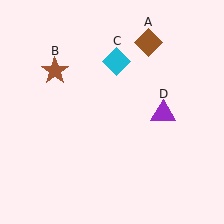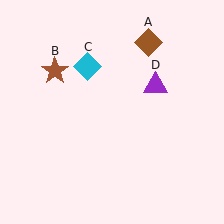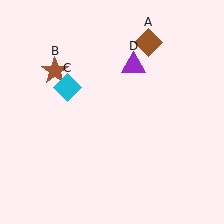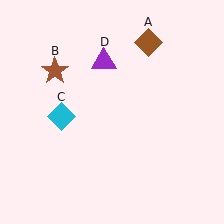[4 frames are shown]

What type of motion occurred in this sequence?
The cyan diamond (object C), purple triangle (object D) rotated counterclockwise around the center of the scene.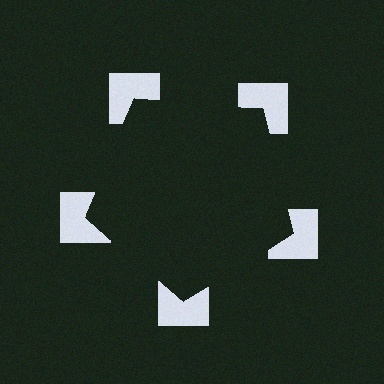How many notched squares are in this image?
There are 5 — one at each vertex of the illusory pentagon.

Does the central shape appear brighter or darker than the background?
It typically appears slightly darker than the background, even though no actual brightness change is drawn.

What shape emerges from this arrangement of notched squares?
An illusory pentagon — its edges are inferred from the aligned wedge cuts in the notched squares, not physically drawn.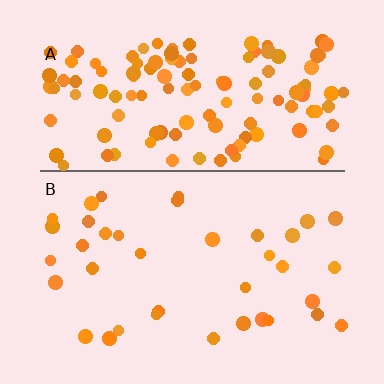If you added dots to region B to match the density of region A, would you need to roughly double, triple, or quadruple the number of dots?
Approximately triple.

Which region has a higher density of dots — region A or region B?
A (the top).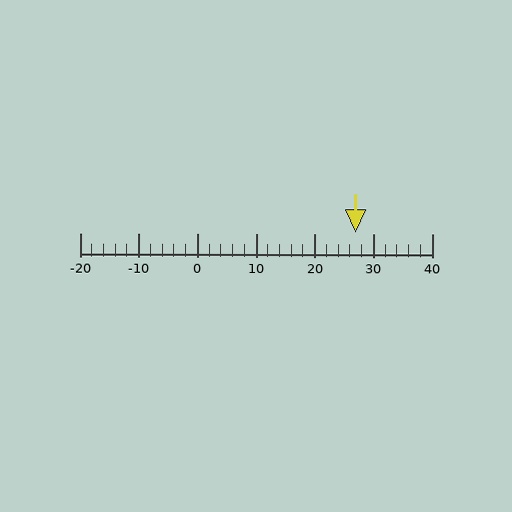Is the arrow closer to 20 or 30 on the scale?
The arrow is closer to 30.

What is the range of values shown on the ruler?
The ruler shows values from -20 to 40.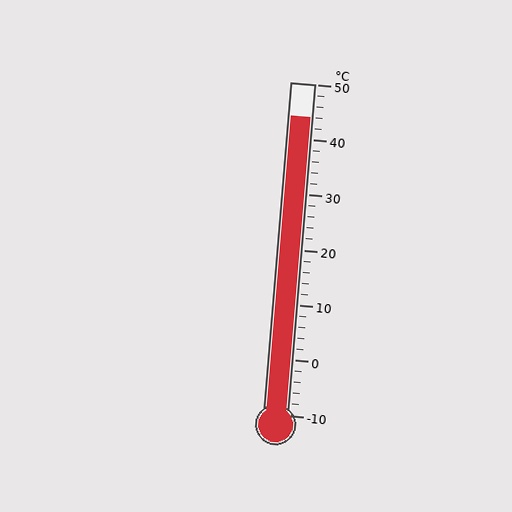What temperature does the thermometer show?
The thermometer shows approximately 44°C.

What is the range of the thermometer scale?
The thermometer scale ranges from -10°C to 50°C.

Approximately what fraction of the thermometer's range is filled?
The thermometer is filled to approximately 90% of its range.